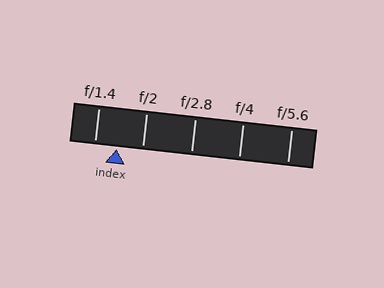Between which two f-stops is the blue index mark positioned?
The index mark is between f/1.4 and f/2.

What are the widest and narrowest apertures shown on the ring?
The widest aperture shown is f/1.4 and the narrowest is f/5.6.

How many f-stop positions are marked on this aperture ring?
There are 5 f-stop positions marked.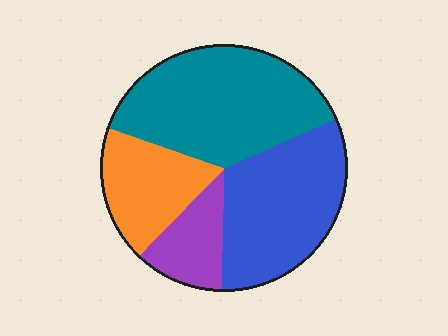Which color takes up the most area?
Teal, at roughly 40%.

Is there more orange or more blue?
Blue.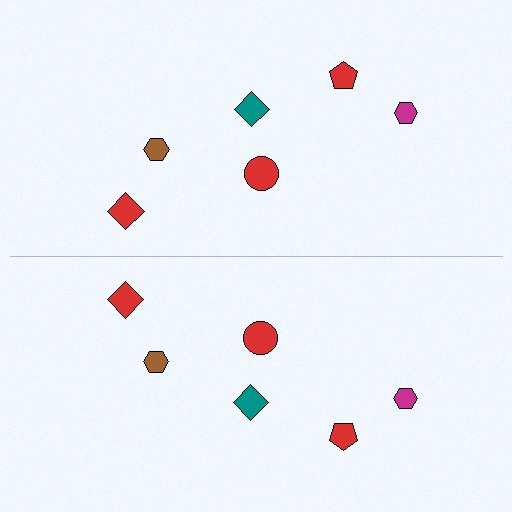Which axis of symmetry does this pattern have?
The pattern has a horizontal axis of symmetry running through the center of the image.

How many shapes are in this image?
There are 12 shapes in this image.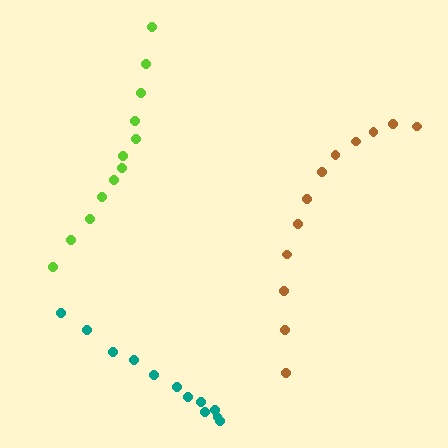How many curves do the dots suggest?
There are 3 distinct paths.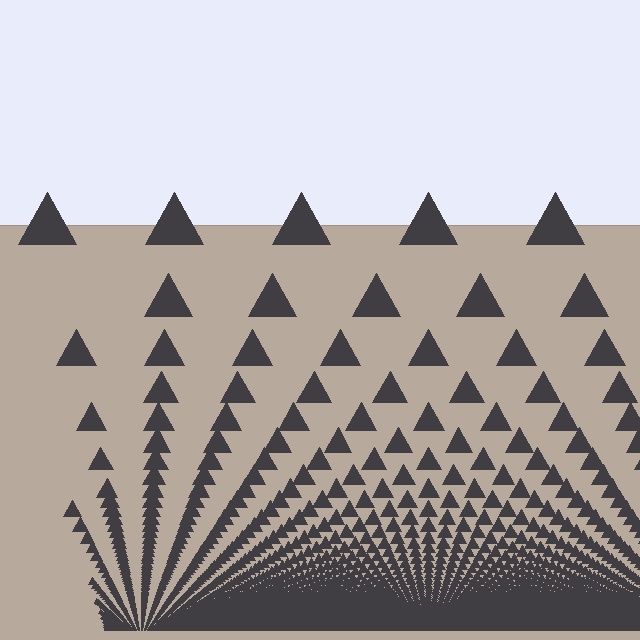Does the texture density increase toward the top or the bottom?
Density increases toward the bottom.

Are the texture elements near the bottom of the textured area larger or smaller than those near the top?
Smaller. The gradient is inverted — elements near the bottom are smaller and denser.